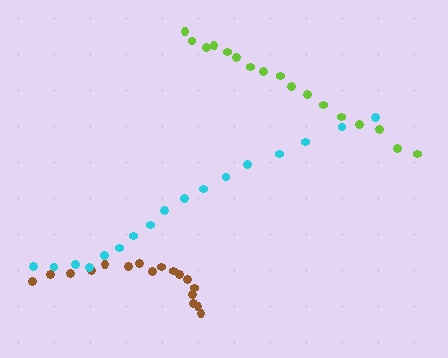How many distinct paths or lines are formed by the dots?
There are 3 distinct paths.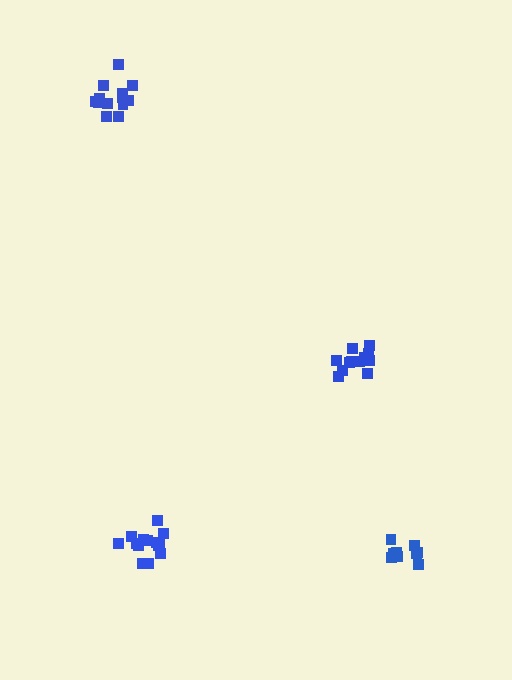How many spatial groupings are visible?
There are 4 spatial groupings.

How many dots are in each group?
Group 1: 14 dots, Group 2: 14 dots, Group 3: 9 dots, Group 4: 14 dots (51 total).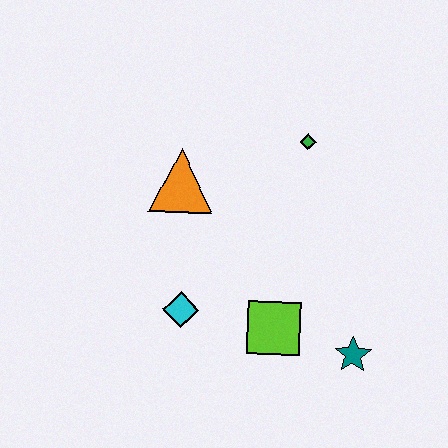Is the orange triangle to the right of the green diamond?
No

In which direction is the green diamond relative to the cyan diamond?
The green diamond is above the cyan diamond.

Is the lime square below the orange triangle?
Yes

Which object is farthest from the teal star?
The orange triangle is farthest from the teal star.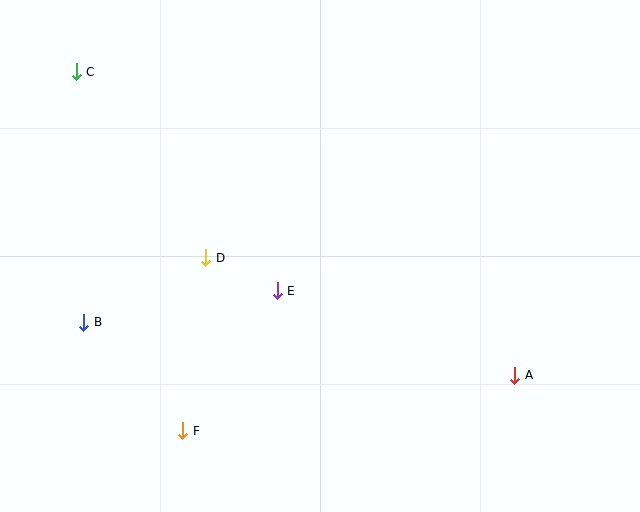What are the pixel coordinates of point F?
Point F is at (183, 431).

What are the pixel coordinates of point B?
Point B is at (84, 322).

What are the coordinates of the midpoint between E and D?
The midpoint between E and D is at (241, 274).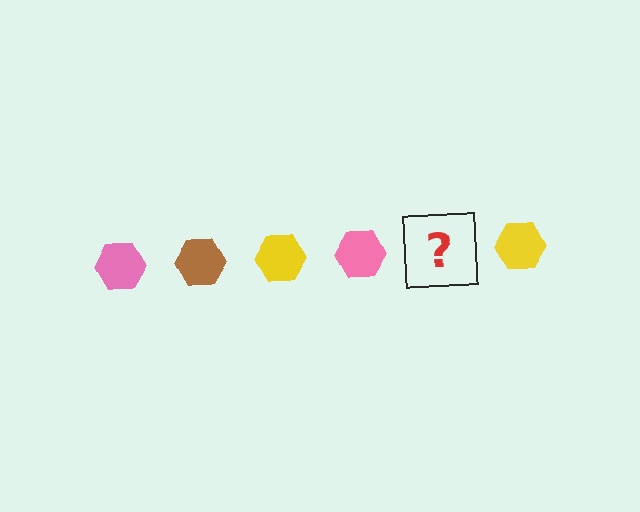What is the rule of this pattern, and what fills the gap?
The rule is that the pattern cycles through pink, brown, yellow hexagons. The gap should be filled with a brown hexagon.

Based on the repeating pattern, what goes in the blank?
The blank should be a brown hexagon.